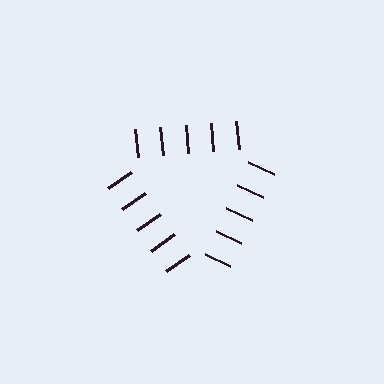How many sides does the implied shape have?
3 sides — the line-ends trace a triangle.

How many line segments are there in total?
15 — 5 along each of the 3 edges.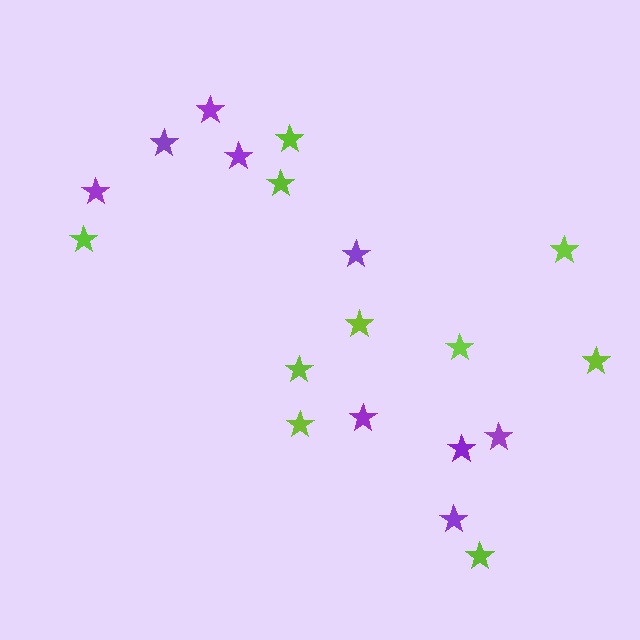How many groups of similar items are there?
There are 2 groups: one group of lime stars (10) and one group of purple stars (9).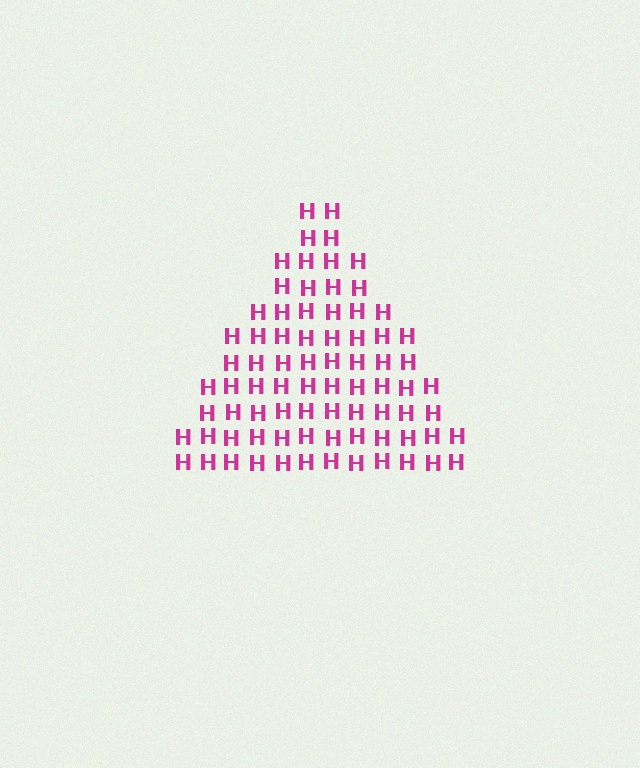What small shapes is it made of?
It is made of small letter H's.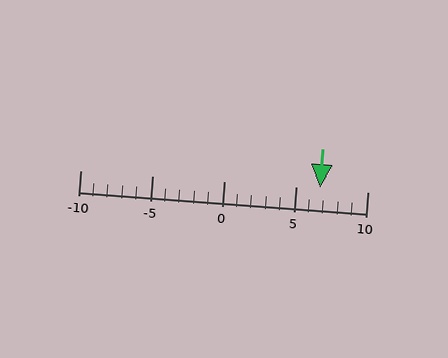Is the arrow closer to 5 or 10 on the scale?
The arrow is closer to 5.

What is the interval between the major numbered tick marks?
The major tick marks are spaced 5 units apart.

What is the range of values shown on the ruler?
The ruler shows values from -10 to 10.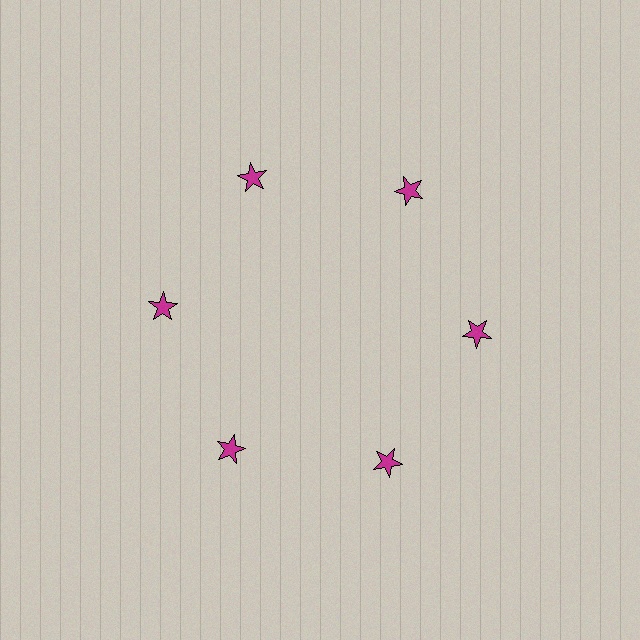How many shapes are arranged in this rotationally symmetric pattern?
There are 6 shapes, arranged in 6 groups of 1.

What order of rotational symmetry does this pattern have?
This pattern has 6-fold rotational symmetry.